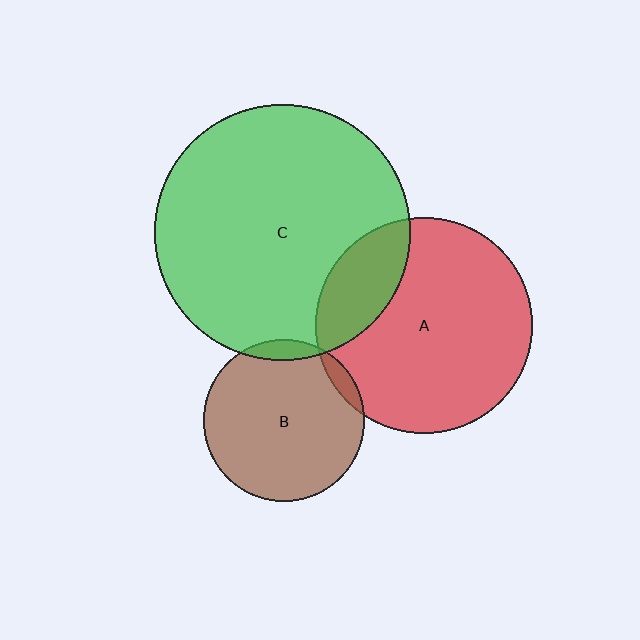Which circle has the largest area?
Circle C (green).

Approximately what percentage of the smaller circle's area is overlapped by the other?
Approximately 20%.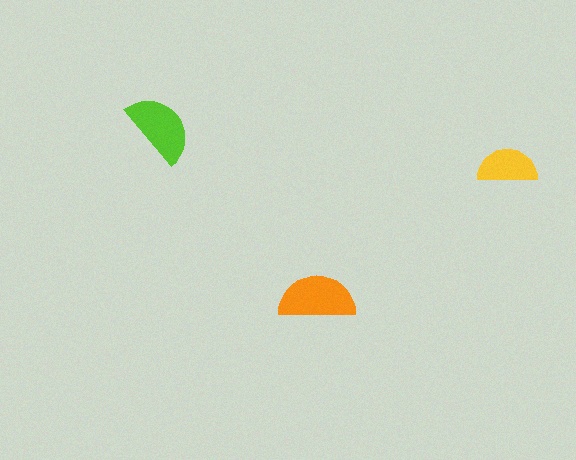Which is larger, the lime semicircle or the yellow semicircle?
The lime one.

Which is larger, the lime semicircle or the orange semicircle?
The orange one.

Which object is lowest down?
The orange semicircle is bottommost.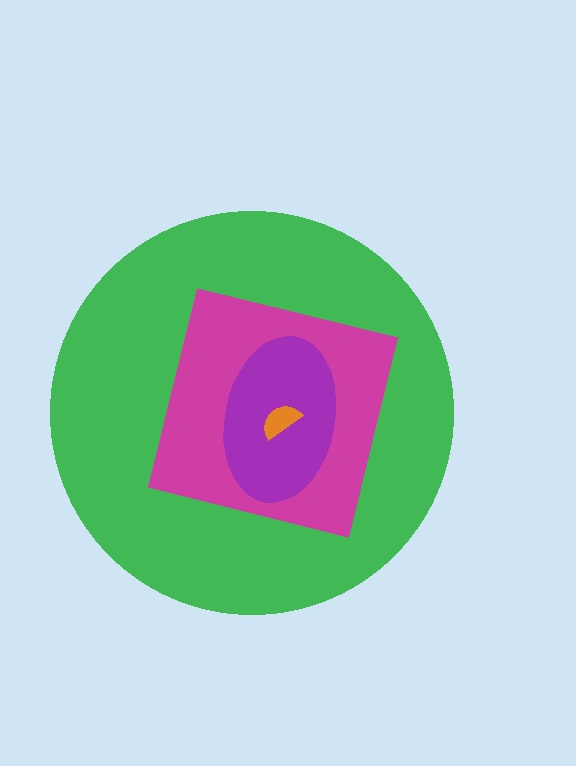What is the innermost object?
The orange semicircle.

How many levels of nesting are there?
4.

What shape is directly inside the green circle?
The magenta square.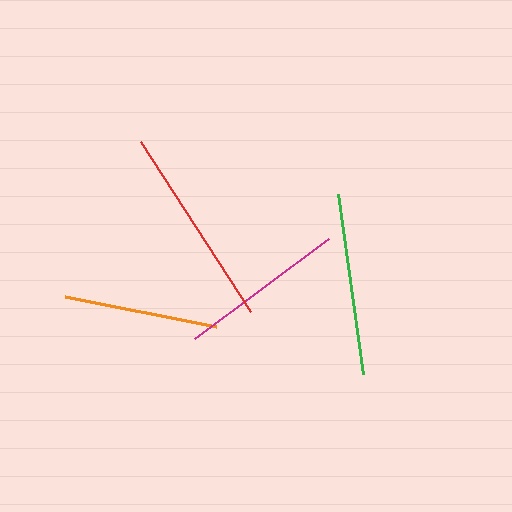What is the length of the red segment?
The red segment is approximately 202 pixels long.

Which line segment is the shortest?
The orange line is the shortest at approximately 154 pixels.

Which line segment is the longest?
The red line is the longest at approximately 202 pixels.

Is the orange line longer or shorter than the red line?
The red line is longer than the orange line.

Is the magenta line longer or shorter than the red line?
The red line is longer than the magenta line.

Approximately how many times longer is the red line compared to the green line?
The red line is approximately 1.1 times the length of the green line.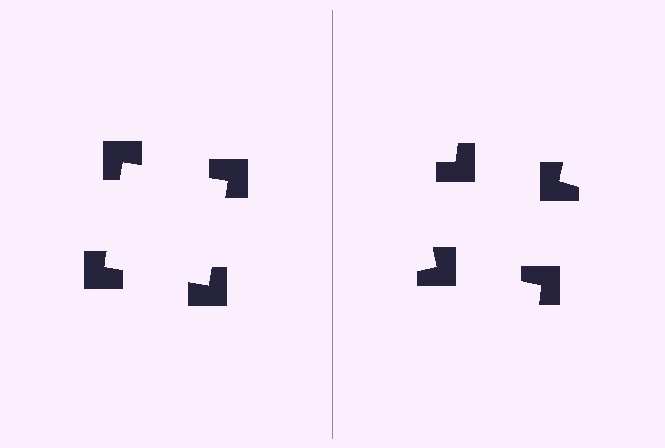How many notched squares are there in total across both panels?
8 — 4 on each side.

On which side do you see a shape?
An illusory square appears on the left side. On the right side the wedge cuts are rotated, so no coherent shape forms.